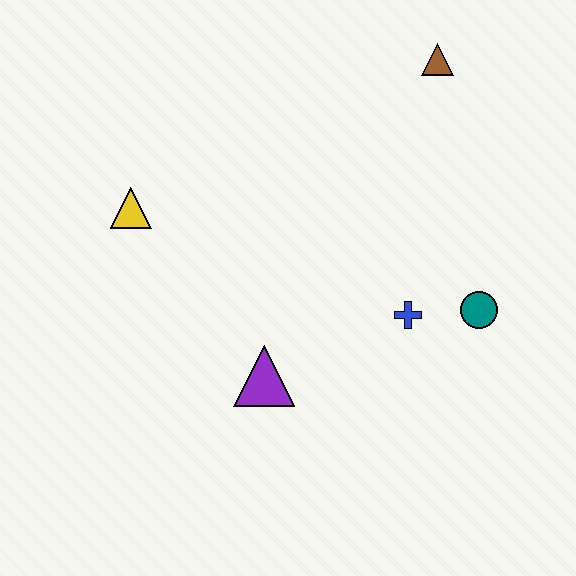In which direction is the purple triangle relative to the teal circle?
The purple triangle is to the left of the teal circle.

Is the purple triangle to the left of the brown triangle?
Yes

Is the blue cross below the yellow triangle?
Yes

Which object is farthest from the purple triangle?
The brown triangle is farthest from the purple triangle.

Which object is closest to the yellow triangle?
The purple triangle is closest to the yellow triangle.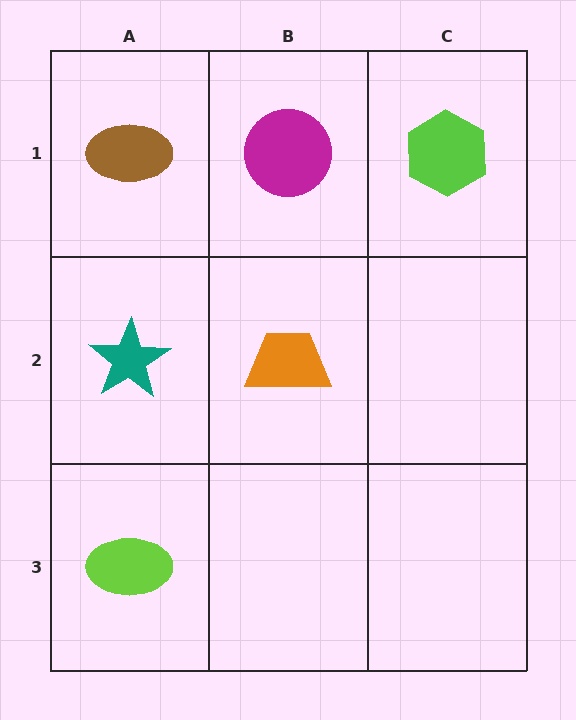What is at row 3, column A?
A lime ellipse.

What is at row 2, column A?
A teal star.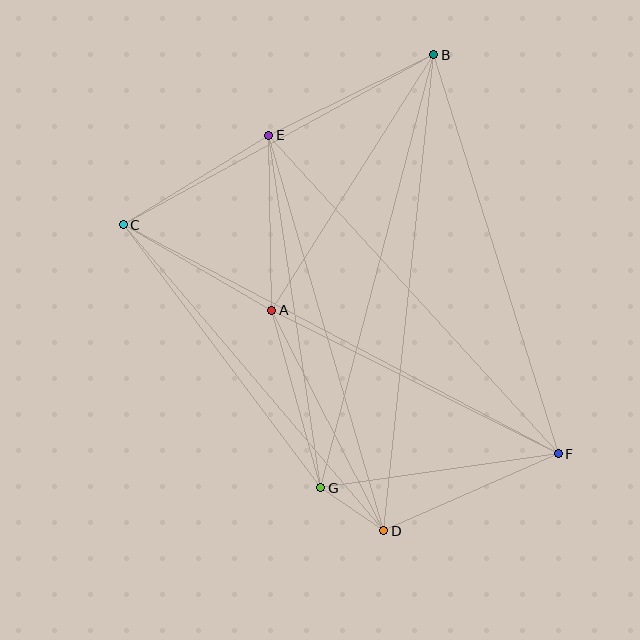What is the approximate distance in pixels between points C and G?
The distance between C and G is approximately 329 pixels.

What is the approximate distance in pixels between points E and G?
The distance between E and G is approximately 356 pixels.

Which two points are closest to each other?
Points D and G are closest to each other.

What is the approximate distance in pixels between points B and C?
The distance between B and C is approximately 354 pixels.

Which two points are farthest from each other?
Points C and F are farthest from each other.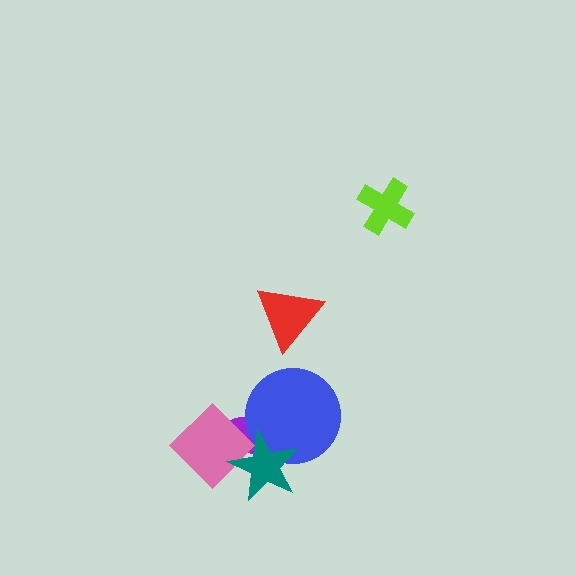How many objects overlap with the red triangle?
0 objects overlap with the red triangle.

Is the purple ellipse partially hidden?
Yes, it is partially covered by another shape.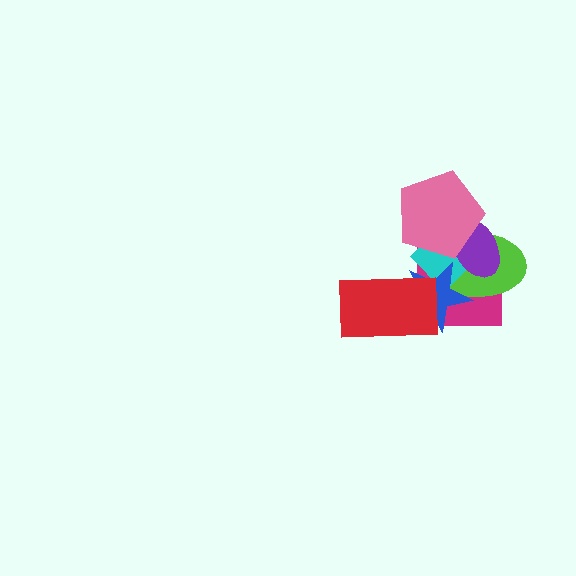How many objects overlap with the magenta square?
6 objects overlap with the magenta square.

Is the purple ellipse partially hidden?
Yes, it is partially covered by another shape.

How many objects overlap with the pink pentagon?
4 objects overlap with the pink pentagon.